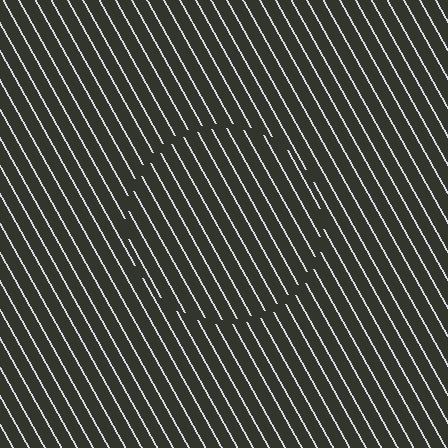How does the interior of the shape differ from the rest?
The interior of the shape contains the same grating, shifted by half a period — the contour is defined by the phase discontinuity where line-ends from the inner and outer gratings abut.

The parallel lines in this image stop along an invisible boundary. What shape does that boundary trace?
An illusory circle. The interior of the shape contains the same grating, shifted by half a period — the contour is defined by the phase discontinuity where line-ends from the inner and outer gratings abut.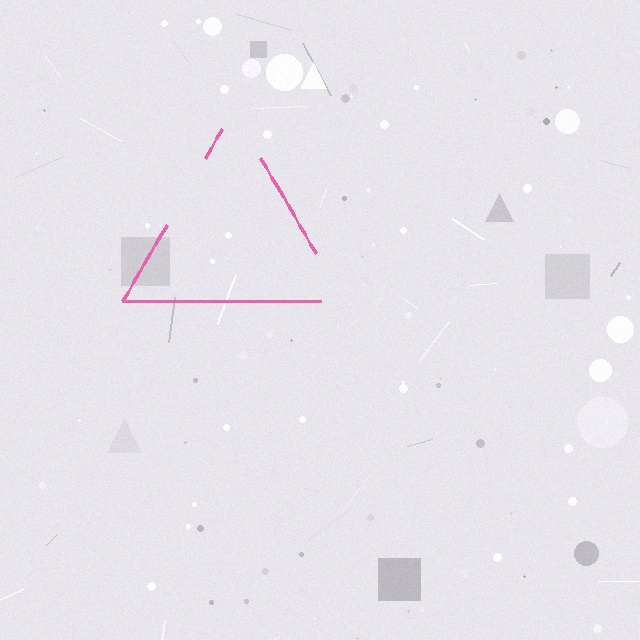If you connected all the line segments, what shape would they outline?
They would outline a triangle.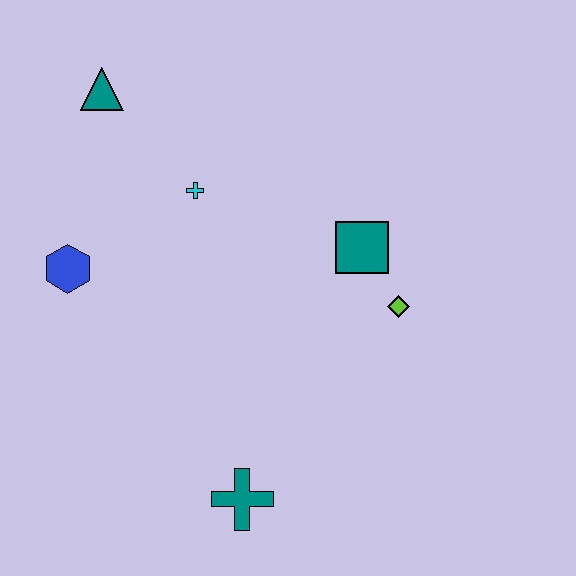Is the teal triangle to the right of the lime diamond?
No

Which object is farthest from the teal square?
The teal triangle is farthest from the teal square.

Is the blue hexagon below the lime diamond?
No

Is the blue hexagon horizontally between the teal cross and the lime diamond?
No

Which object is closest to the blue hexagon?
The cyan cross is closest to the blue hexagon.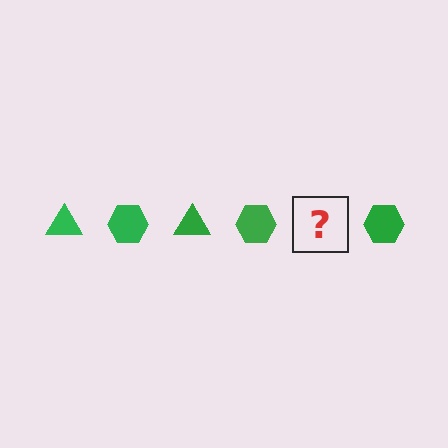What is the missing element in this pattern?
The missing element is a green triangle.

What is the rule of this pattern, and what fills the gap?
The rule is that the pattern cycles through triangle, hexagon shapes in green. The gap should be filled with a green triangle.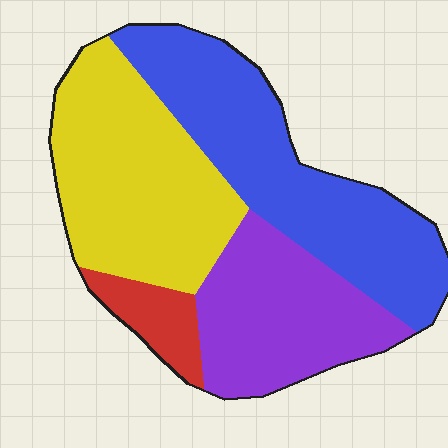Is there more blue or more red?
Blue.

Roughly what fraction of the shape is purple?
Purple takes up about one quarter (1/4) of the shape.